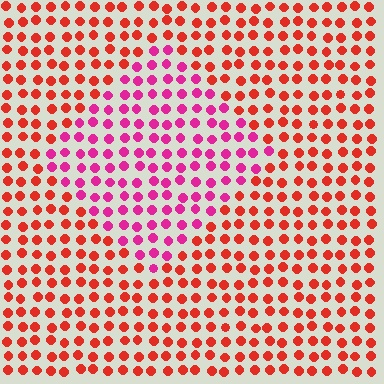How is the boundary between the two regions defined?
The boundary is defined purely by a slight shift in hue (about 41 degrees). Spacing, size, and orientation are identical on both sides.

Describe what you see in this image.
The image is filled with small red elements in a uniform arrangement. A diamond-shaped region is visible where the elements are tinted to a slightly different hue, forming a subtle color boundary.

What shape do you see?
I see a diamond.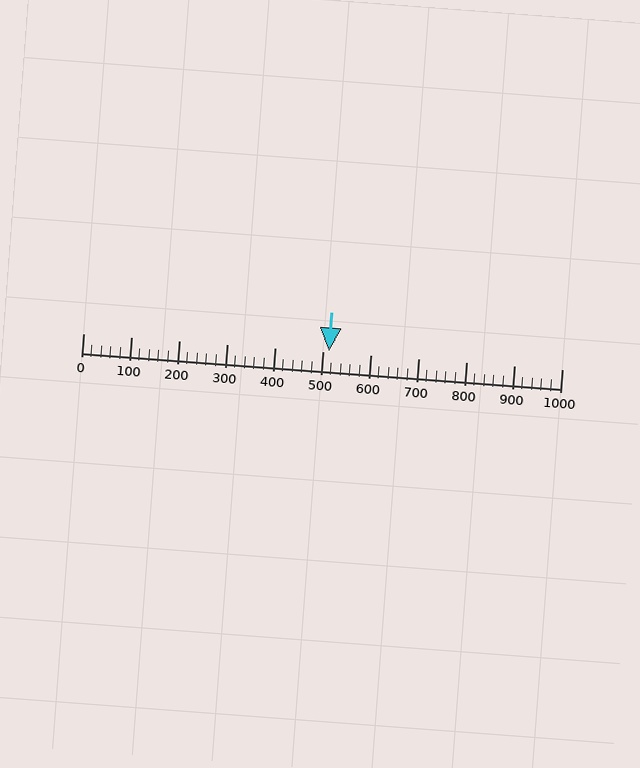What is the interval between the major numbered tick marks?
The major tick marks are spaced 100 units apart.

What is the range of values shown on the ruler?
The ruler shows values from 0 to 1000.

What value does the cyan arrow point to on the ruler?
The cyan arrow points to approximately 514.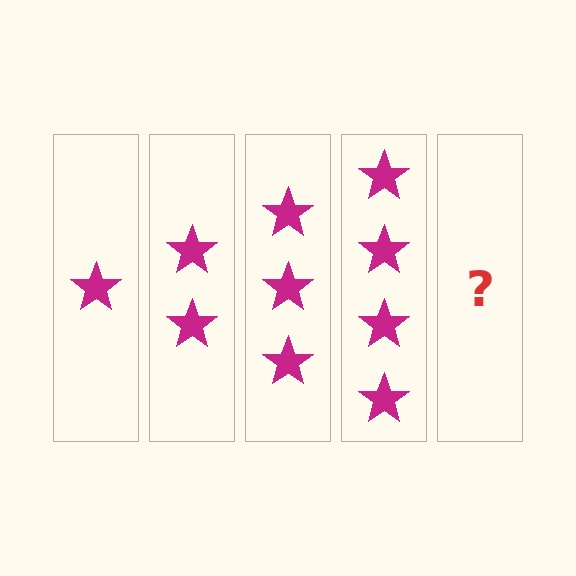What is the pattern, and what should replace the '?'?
The pattern is that each step adds one more star. The '?' should be 5 stars.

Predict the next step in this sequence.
The next step is 5 stars.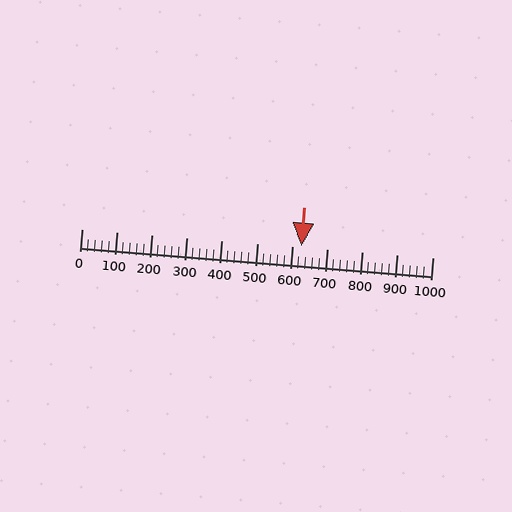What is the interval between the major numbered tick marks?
The major tick marks are spaced 100 units apart.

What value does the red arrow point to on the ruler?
The red arrow points to approximately 628.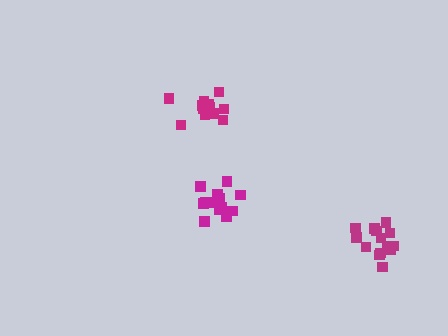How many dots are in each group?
Group 1: 14 dots, Group 2: 15 dots, Group 3: 15 dots (44 total).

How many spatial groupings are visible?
There are 3 spatial groupings.